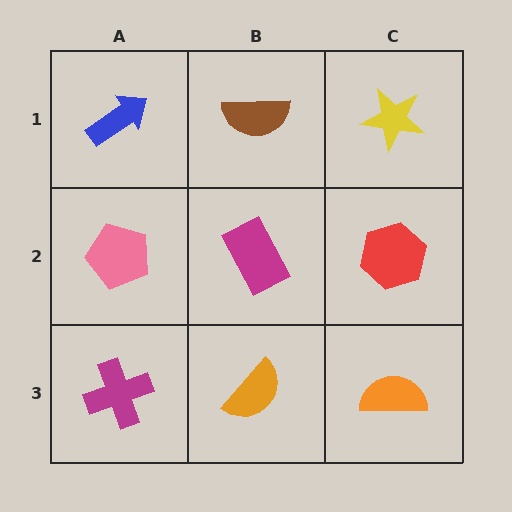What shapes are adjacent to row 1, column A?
A pink pentagon (row 2, column A), a brown semicircle (row 1, column B).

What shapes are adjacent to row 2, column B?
A brown semicircle (row 1, column B), an orange semicircle (row 3, column B), a pink pentagon (row 2, column A), a red hexagon (row 2, column C).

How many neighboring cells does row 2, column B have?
4.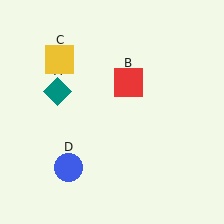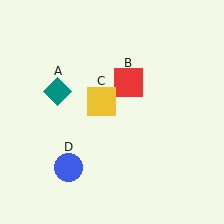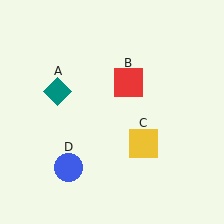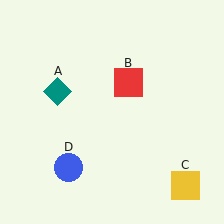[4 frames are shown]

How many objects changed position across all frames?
1 object changed position: yellow square (object C).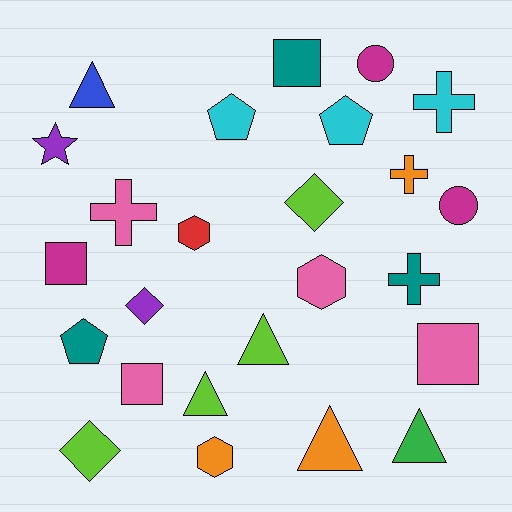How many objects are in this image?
There are 25 objects.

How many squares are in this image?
There are 4 squares.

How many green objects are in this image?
There is 1 green object.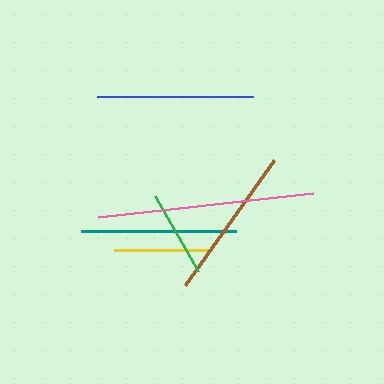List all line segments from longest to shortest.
From longest to shortest: pink, blue, teal, brown, yellow, green.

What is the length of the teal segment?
The teal segment is approximately 154 pixels long.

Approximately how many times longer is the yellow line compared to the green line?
The yellow line is approximately 1.1 times the length of the green line.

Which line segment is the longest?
The pink line is the longest at approximately 217 pixels.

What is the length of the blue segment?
The blue segment is approximately 156 pixels long.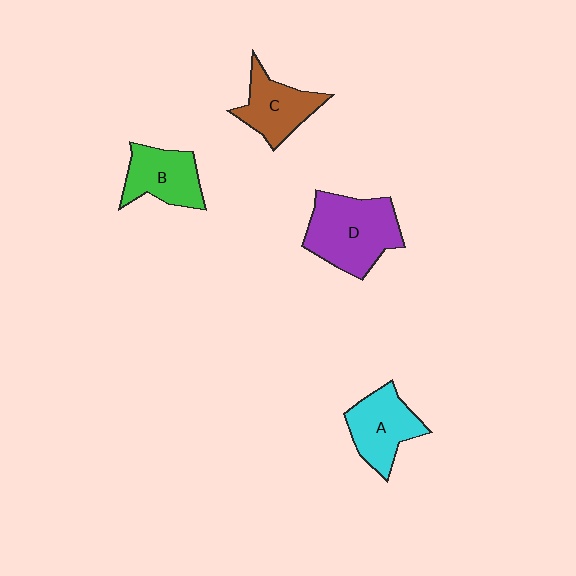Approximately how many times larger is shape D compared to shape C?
Approximately 1.5 times.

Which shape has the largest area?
Shape D (purple).